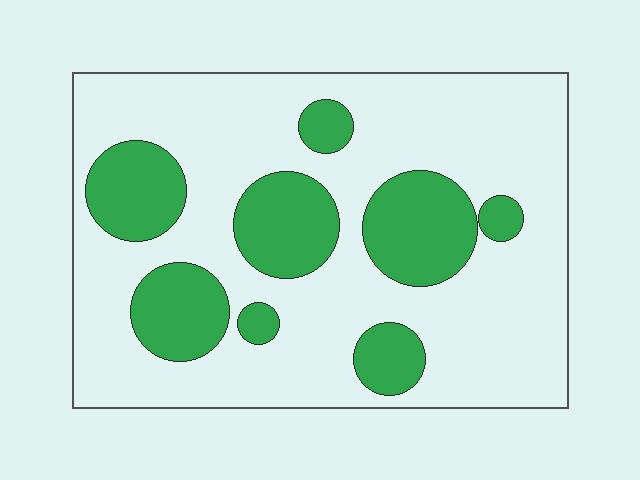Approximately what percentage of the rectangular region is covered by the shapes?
Approximately 25%.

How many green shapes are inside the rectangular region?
8.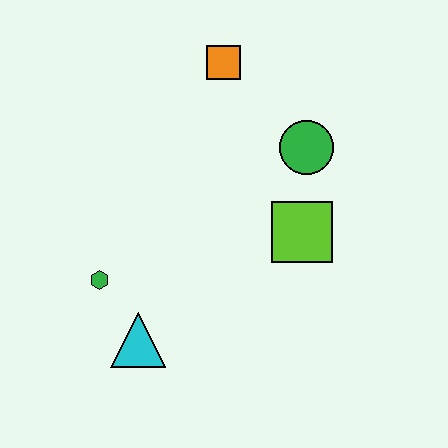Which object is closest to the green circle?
The lime square is closest to the green circle.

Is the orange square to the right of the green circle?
No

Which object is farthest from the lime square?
The green hexagon is farthest from the lime square.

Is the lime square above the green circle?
No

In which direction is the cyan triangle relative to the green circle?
The cyan triangle is below the green circle.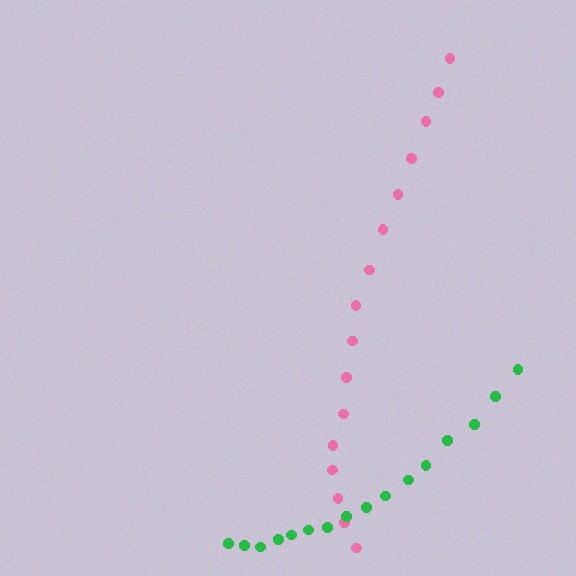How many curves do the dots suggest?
There are 2 distinct paths.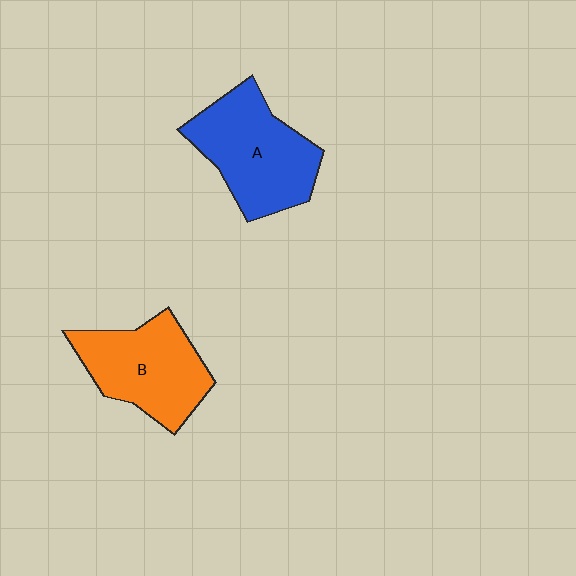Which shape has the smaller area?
Shape B (orange).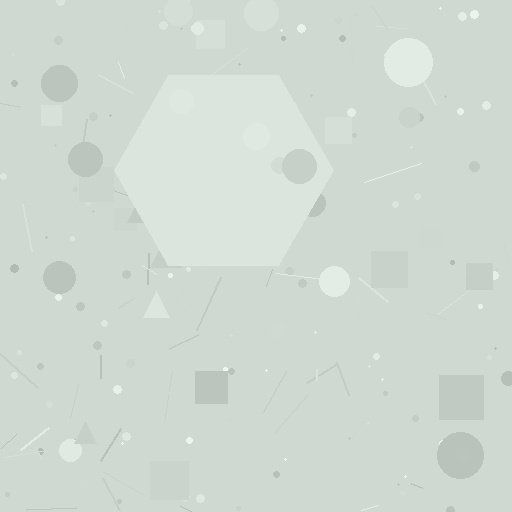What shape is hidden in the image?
A hexagon is hidden in the image.